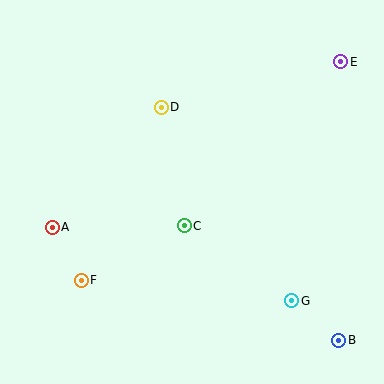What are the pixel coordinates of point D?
Point D is at (161, 107).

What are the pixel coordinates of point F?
Point F is at (81, 280).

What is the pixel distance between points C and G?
The distance between C and G is 131 pixels.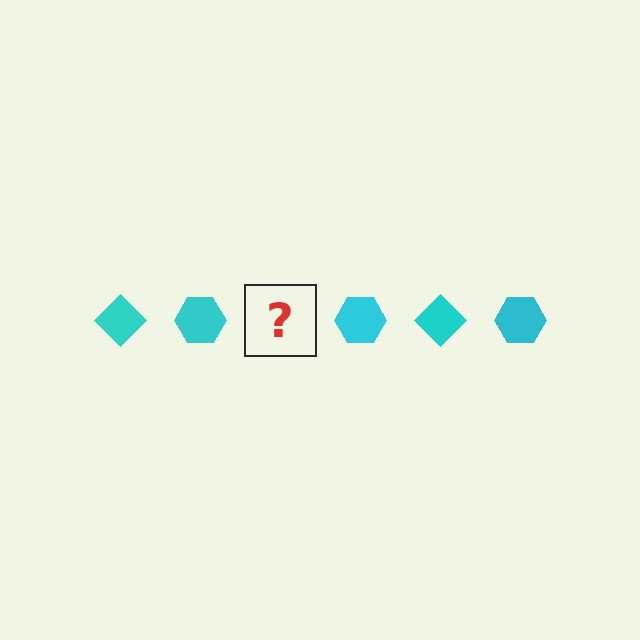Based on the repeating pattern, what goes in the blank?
The blank should be a cyan diamond.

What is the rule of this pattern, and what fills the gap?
The rule is that the pattern cycles through diamond, hexagon shapes in cyan. The gap should be filled with a cyan diamond.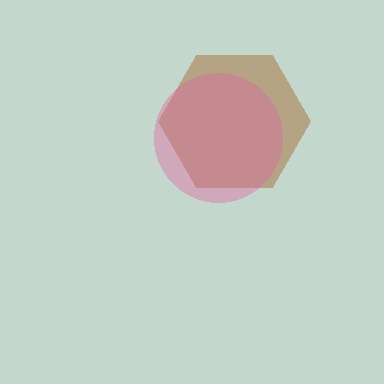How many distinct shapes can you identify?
There are 2 distinct shapes: a brown hexagon, a pink circle.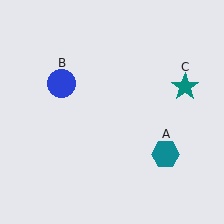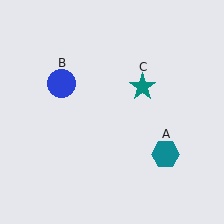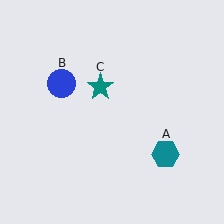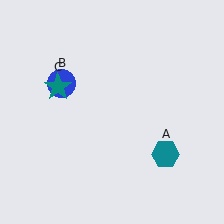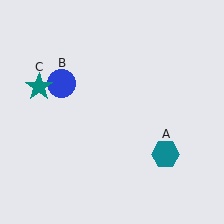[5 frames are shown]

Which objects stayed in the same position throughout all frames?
Teal hexagon (object A) and blue circle (object B) remained stationary.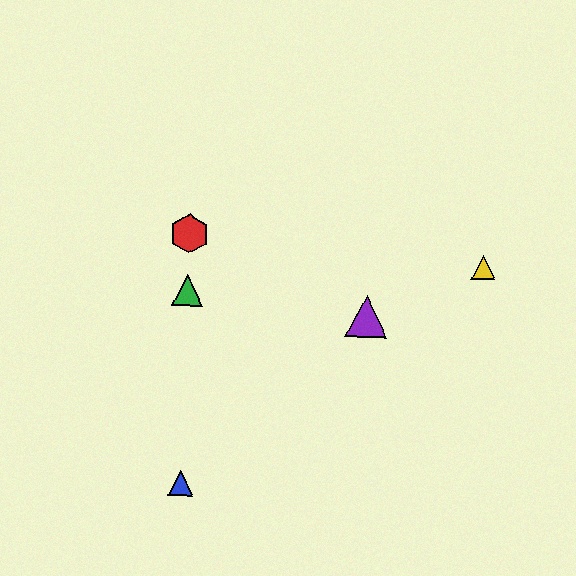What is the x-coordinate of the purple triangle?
The purple triangle is at x≈367.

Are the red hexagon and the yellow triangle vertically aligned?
No, the red hexagon is at x≈190 and the yellow triangle is at x≈483.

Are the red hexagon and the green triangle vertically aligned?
Yes, both are at x≈190.